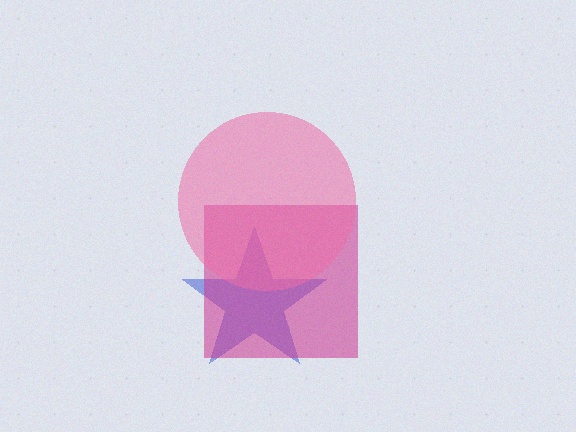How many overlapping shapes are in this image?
There are 3 overlapping shapes in the image.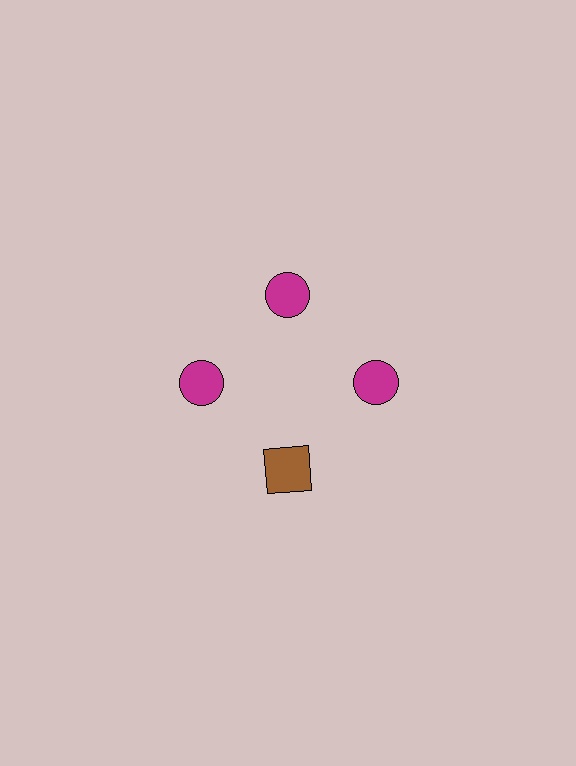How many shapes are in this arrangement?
There are 4 shapes arranged in a ring pattern.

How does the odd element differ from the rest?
It differs in both color (brown instead of magenta) and shape (square instead of circle).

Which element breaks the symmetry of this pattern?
The brown square at roughly the 6 o'clock position breaks the symmetry. All other shapes are magenta circles.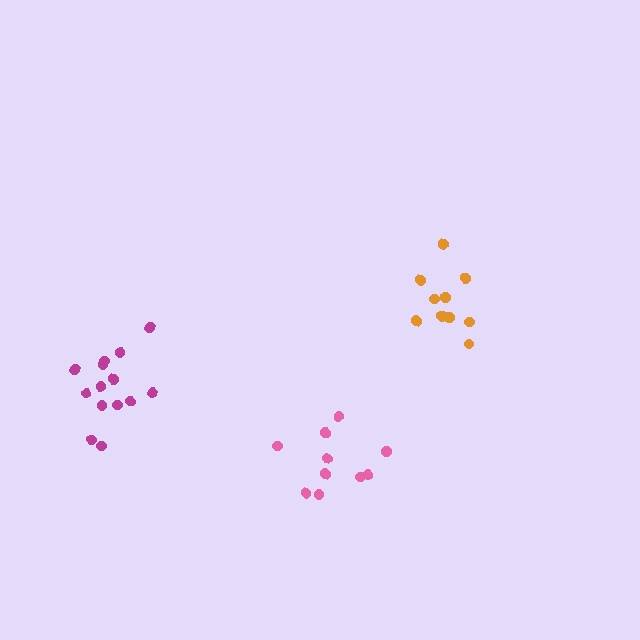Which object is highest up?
The orange cluster is topmost.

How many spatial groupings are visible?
There are 3 spatial groupings.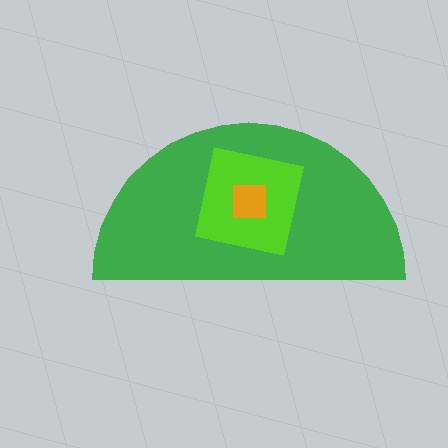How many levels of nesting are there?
3.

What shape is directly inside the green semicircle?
The lime square.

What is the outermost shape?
The green semicircle.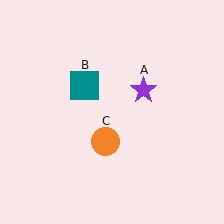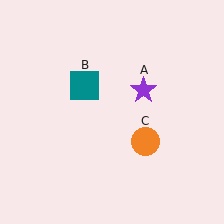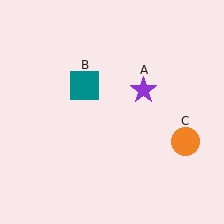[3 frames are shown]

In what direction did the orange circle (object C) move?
The orange circle (object C) moved right.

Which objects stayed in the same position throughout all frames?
Purple star (object A) and teal square (object B) remained stationary.